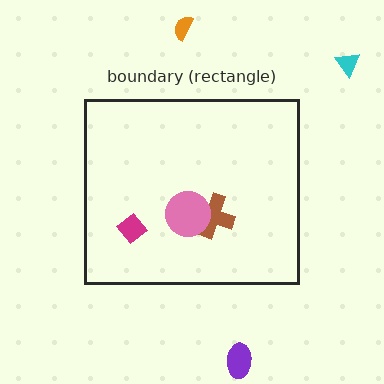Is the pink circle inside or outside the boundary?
Inside.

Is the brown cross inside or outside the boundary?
Inside.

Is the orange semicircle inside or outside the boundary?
Outside.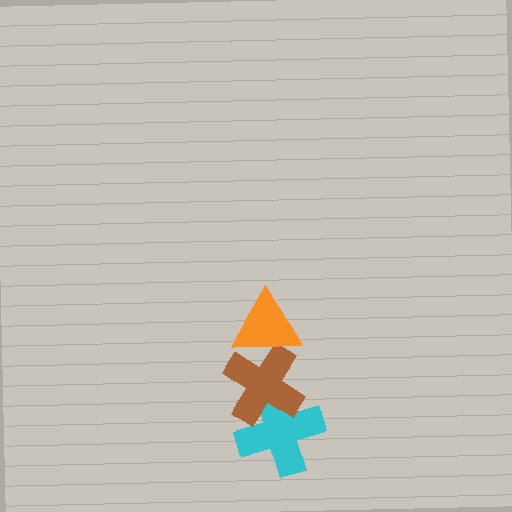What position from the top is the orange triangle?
The orange triangle is 1st from the top.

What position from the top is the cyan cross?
The cyan cross is 3rd from the top.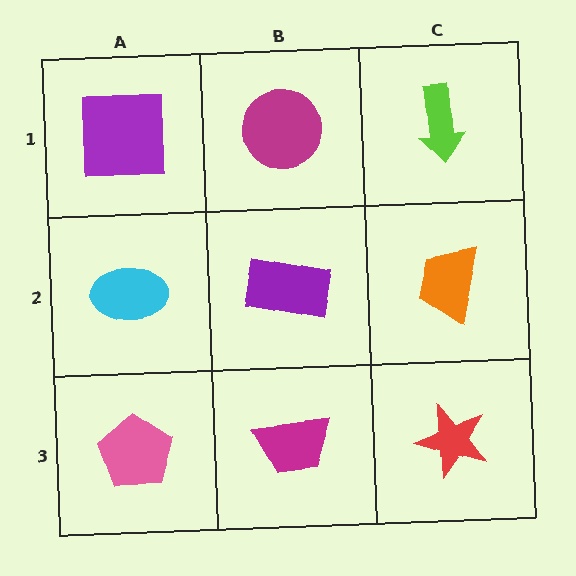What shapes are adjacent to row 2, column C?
A lime arrow (row 1, column C), a red star (row 3, column C), a purple rectangle (row 2, column B).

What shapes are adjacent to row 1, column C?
An orange trapezoid (row 2, column C), a magenta circle (row 1, column B).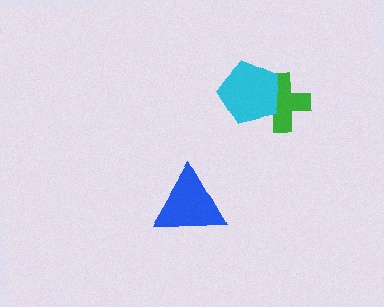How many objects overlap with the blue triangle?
0 objects overlap with the blue triangle.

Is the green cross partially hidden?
Yes, it is partially covered by another shape.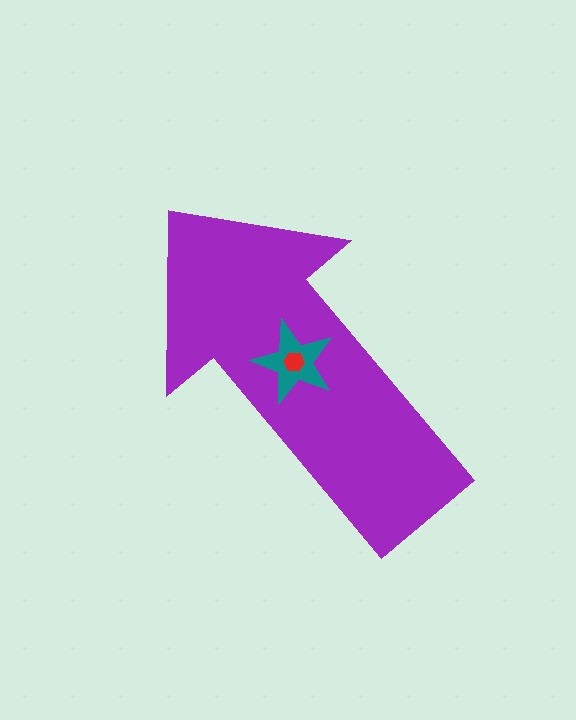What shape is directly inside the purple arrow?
The teal star.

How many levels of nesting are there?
3.